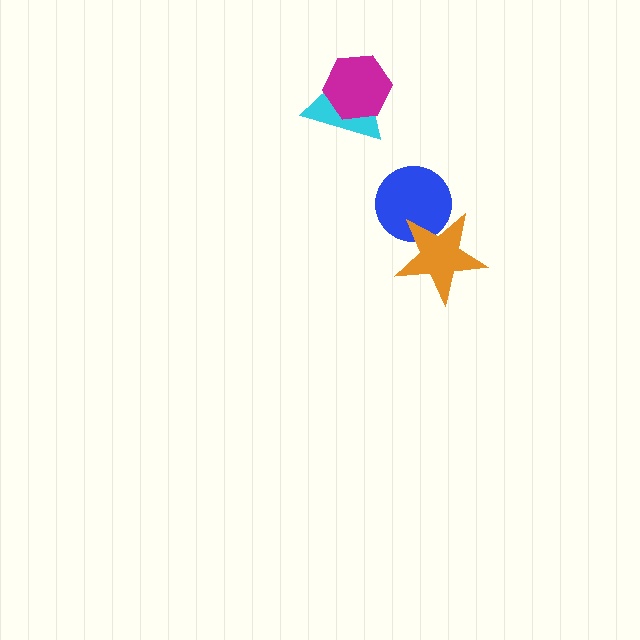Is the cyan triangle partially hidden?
Yes, it is partially covered by another shape.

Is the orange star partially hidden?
No, no other shape covers it.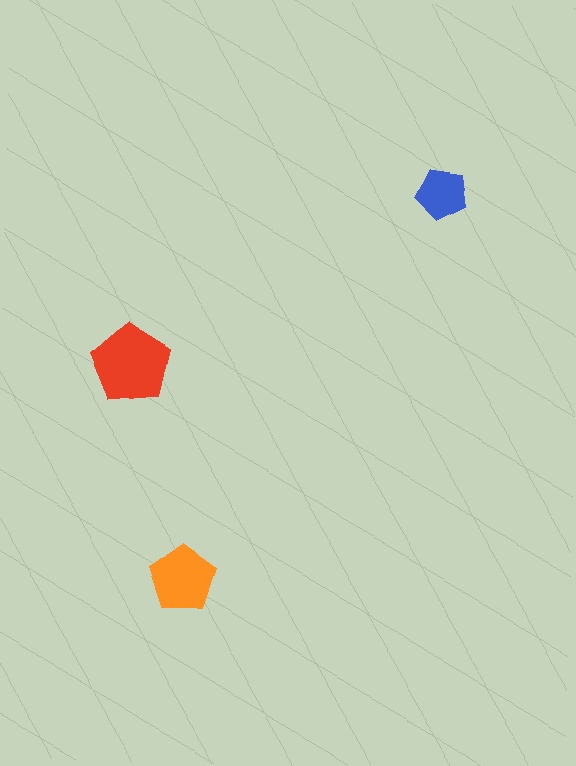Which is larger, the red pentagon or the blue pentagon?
The red one.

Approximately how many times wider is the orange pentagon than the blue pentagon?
About 1.5 times wider.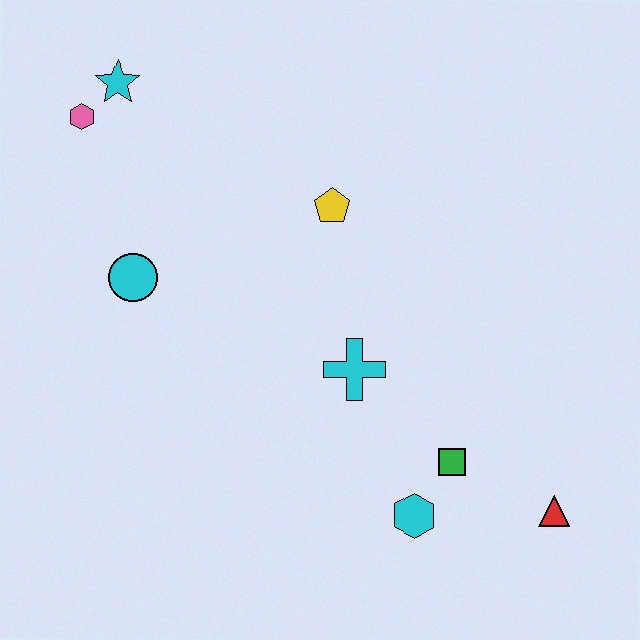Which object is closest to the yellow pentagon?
The cyan cross is closest to the yellow pentagon.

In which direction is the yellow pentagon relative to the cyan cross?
The yellow pentagon is above the cyan cross.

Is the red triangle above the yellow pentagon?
No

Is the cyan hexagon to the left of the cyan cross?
No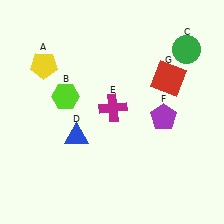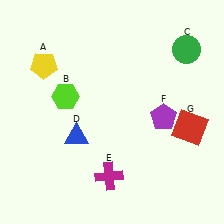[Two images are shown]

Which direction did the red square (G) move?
The red square (G) moved down.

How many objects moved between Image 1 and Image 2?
2 objects moved between the two images.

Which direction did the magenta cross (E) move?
The magenta cross (E) moved down.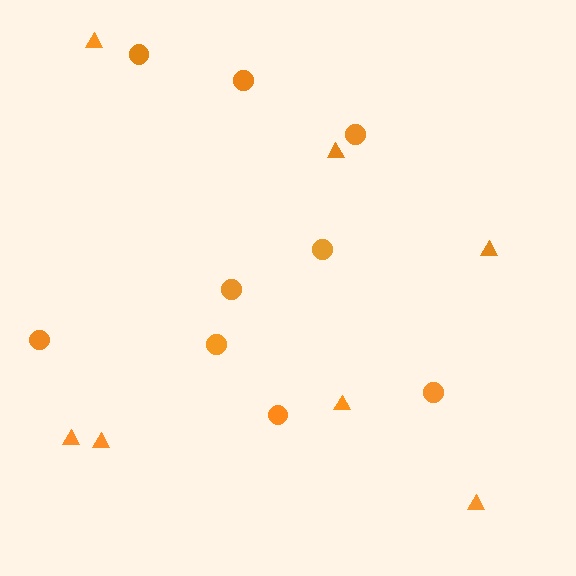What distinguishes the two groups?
There are 2 groups: one group of triangles (7) and one group of circles (9).